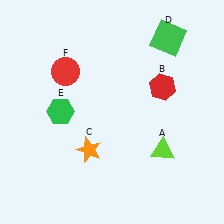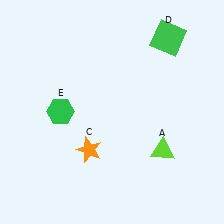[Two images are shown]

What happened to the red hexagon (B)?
The red hexagon (B) was removed in Image 2. It was in the top-right area of Image 1.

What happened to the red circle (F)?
The red circle (F) was removed in Image 2. It was in the top-left area of Image 1.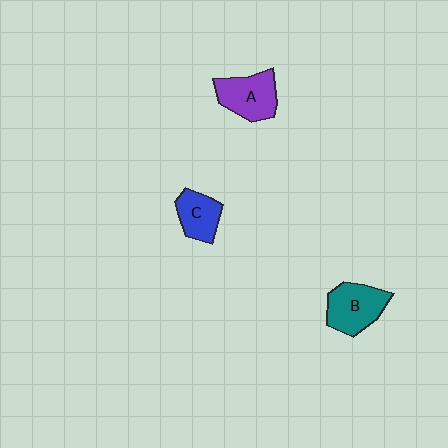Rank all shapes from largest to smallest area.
From largest to smallest: B (teal), A (purple), C (blue).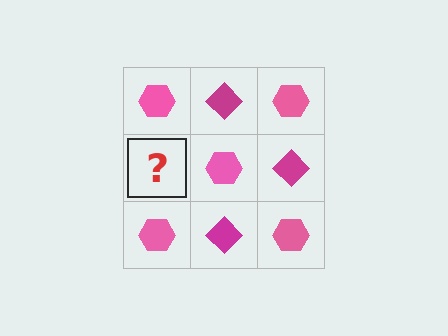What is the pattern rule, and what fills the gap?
The rule is that it alternates pink hexagon and magenta diamond in a checkerboard pattern. The gap should be filled with a magenta diamond.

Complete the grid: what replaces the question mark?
The question mark should be replaced with a magenta diamond.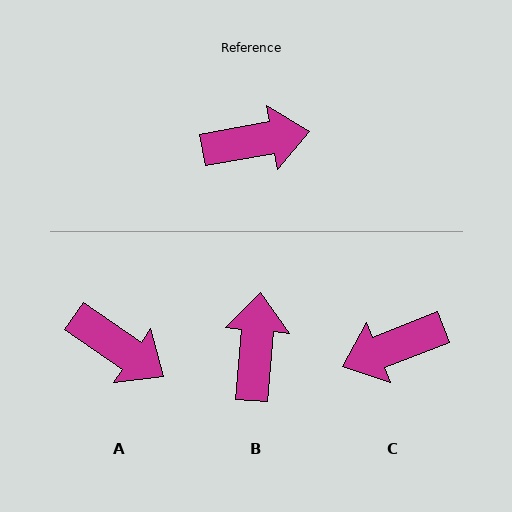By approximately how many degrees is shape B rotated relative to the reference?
Approximately 75 degrees counter-clockwise.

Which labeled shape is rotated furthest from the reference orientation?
C, about 169 degrees away.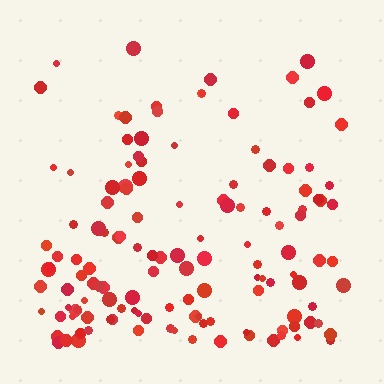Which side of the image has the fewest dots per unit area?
The top.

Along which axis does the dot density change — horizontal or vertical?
Vertical.